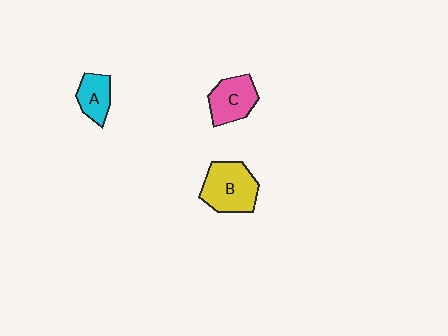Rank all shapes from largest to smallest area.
From largest to smallest: B (yellow), C (pink), A (cyan).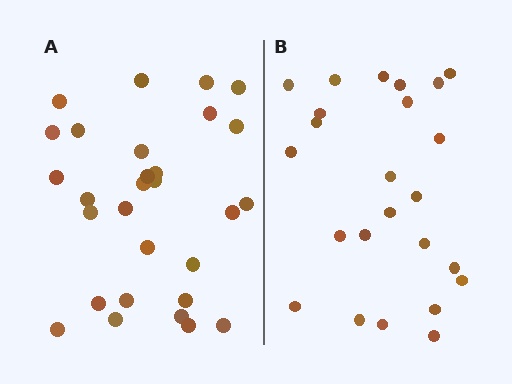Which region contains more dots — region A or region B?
Region A (the left region) has more dots.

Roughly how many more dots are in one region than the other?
Region A has about 5 more dots than region B.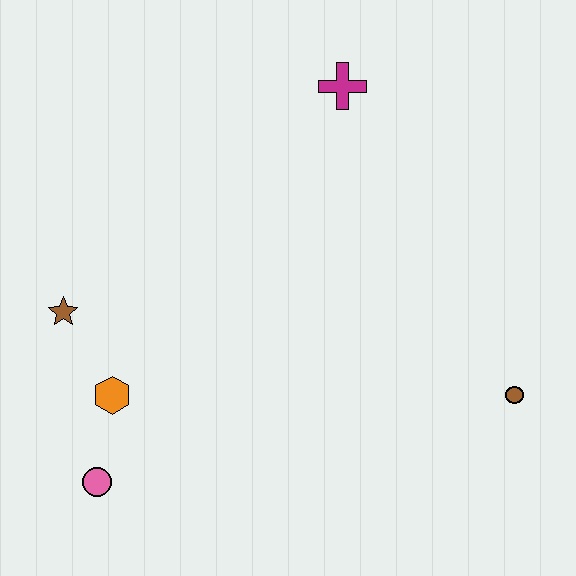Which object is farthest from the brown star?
The brown circle is farthest from the brown star.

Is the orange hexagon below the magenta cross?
Yes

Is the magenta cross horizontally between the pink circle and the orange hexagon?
No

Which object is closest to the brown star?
The orange hexagon is closest to the brown star.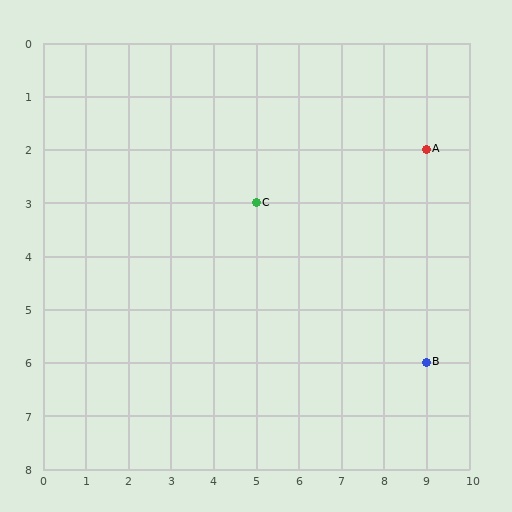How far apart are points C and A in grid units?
Points C and A are 4 columns and 1 row apart (about 4.1 grid units diagonally).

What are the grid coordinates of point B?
Point B is at grid coordinates (9, 6).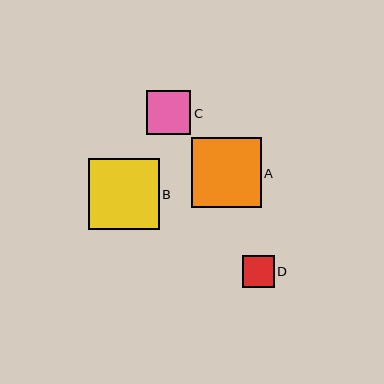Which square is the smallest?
Square D is the smallest with a size of approximately 32 pixels.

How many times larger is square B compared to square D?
Square B is approximately 2.2 times the size of square D.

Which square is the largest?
Square B is the largest with a size of approximately 71 pixels.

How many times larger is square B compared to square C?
Square B is approximately 1.6 times the size of square C.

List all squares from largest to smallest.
From largest to smallest: B, A, C, D.